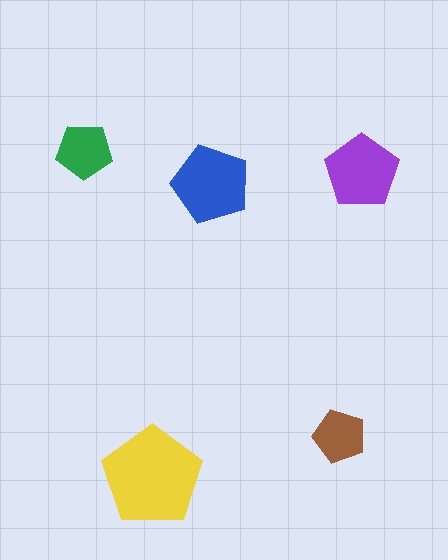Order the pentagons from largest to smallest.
the yellow one, the blue one, the purple one, the green one, the brown one.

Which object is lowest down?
The yellow pentagon is bottommost.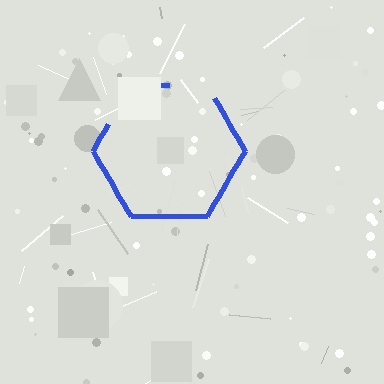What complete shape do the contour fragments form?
The contour fragments form a hexagon.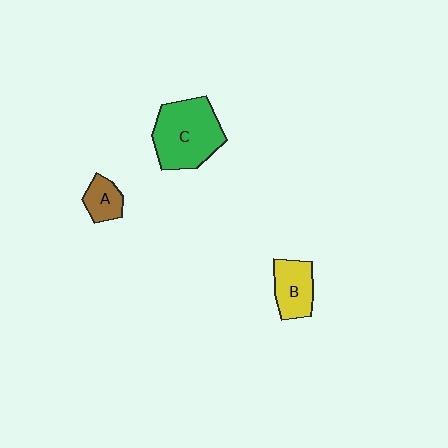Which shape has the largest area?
Shape C (green).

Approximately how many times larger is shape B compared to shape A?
Approximately 1.5 times.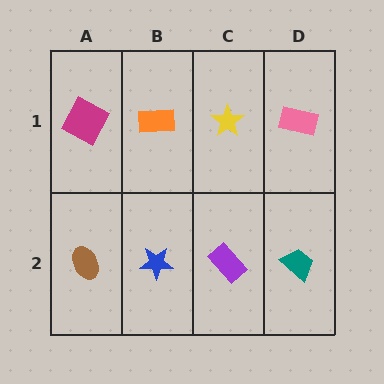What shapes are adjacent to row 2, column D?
A pink rectangle (row 1, column D), a purple rectangle (row 2, column C).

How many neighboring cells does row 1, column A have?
2.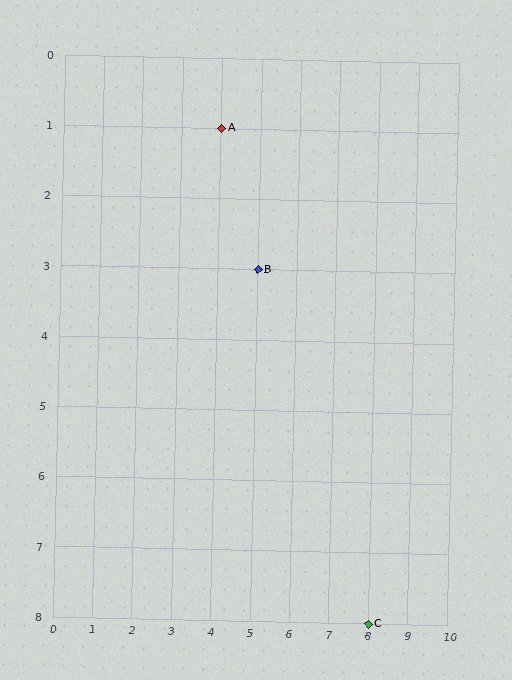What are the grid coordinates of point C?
Point C is at grid coordinates (8, 8).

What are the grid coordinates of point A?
Point A is at grid coordinates (4, 1).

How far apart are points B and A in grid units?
Points B and A are 1 column and 2 rows apart (about 2.2 grid units diagonally).